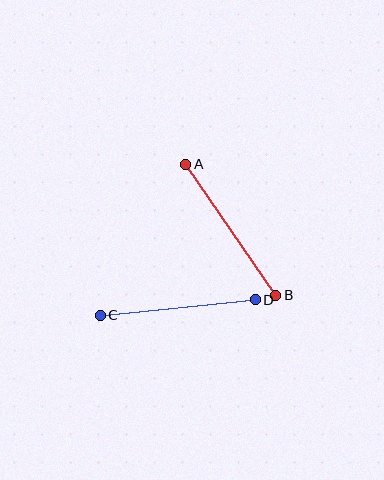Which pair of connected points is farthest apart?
Points A and B are farthest apart.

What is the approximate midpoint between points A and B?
The midpoint is at approximately (231, 230) pixels.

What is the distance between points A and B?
The distance is approximately 159 pixels.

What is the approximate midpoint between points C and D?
The midpoint is at approximately (178, 307) pixels.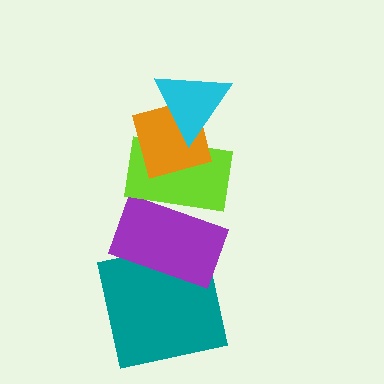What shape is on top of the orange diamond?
The cyan triangle is on top of the orange diamond.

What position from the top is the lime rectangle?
The lime rectangle is 3rd from the top.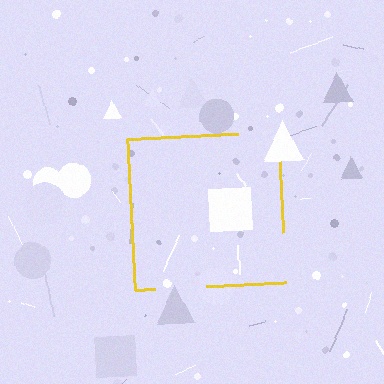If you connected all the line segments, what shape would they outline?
They would outline a square.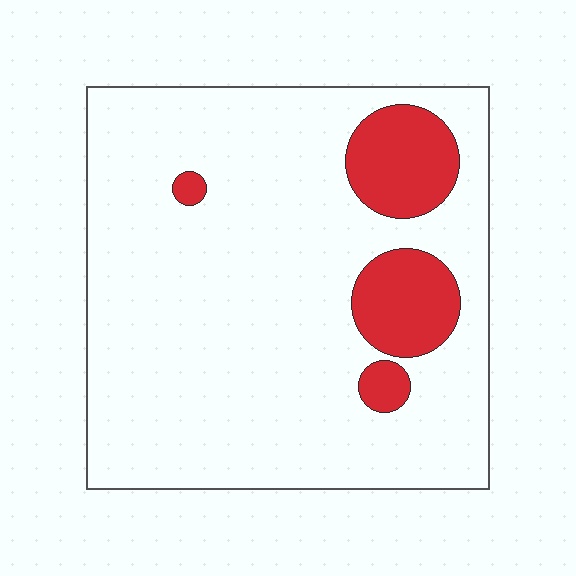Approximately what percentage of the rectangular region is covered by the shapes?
Approximately 15%.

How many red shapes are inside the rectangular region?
4.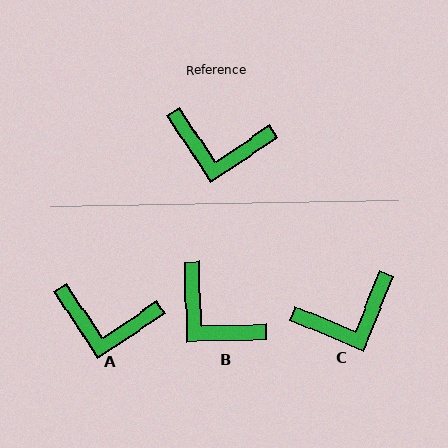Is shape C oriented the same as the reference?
No, it is off by about 34 degrees.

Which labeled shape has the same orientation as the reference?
A.